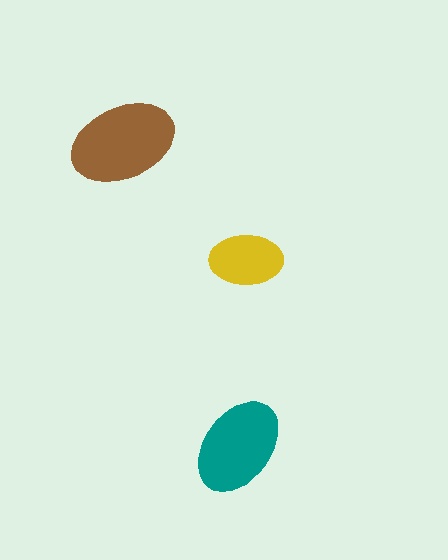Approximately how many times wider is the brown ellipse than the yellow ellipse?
About 1.5 times wider.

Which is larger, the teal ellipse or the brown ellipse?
The brown one.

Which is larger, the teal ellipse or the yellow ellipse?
The teal one.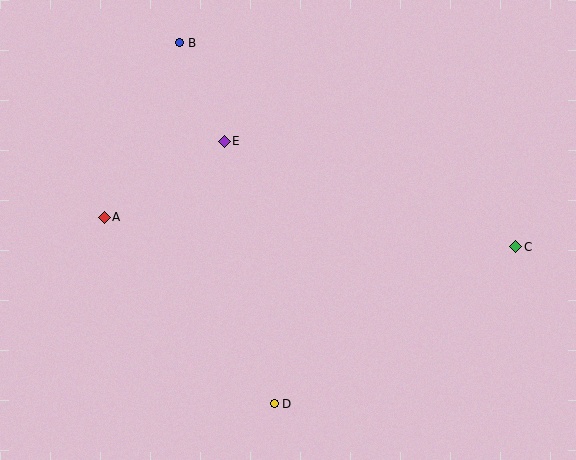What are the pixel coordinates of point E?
Point E is at (224, 141).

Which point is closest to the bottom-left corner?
Point A is closest to the bottom-left corner.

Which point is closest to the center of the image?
Point E at (224, 141) is closest to the center.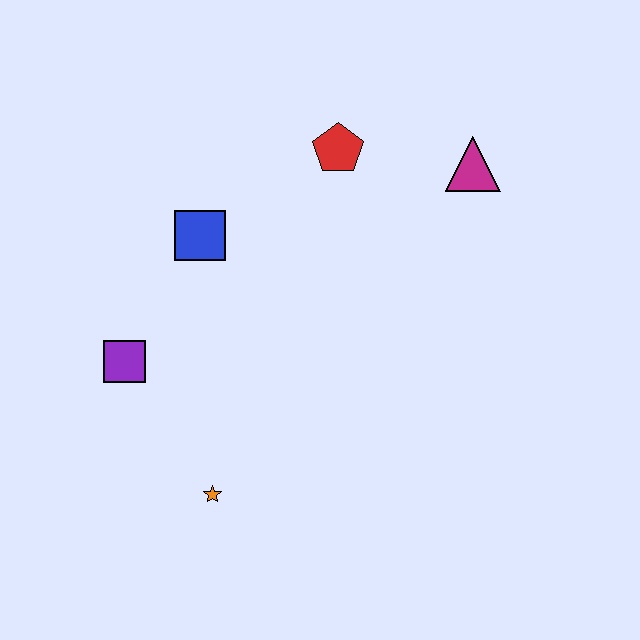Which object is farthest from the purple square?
The magenta triangle is farthest from the purple square.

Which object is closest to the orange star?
The purple square is closest to the orange star.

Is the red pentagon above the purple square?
Yes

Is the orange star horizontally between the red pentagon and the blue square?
Yes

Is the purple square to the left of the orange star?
Yes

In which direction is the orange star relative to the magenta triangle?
The orange star is below the magenta triangle.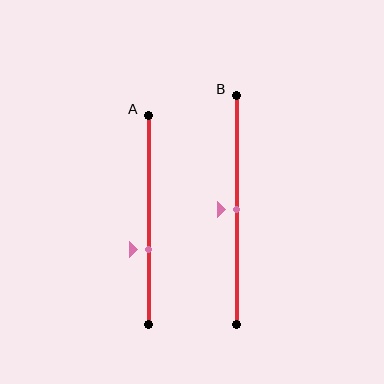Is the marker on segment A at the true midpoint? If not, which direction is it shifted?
No, the marker on segment A is shifted downward by about 14% of the segment length.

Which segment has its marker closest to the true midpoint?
Segment B has its marker closest to the true midpoint.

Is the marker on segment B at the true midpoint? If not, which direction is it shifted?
Yes, the marker on segment B is at the true midpoint.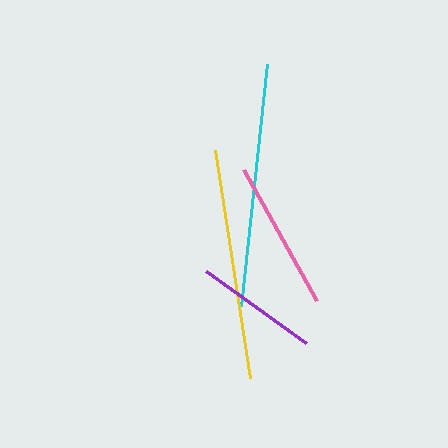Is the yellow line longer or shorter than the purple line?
The yellow line is longer than the purple line.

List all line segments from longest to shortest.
From longest to shortest: cyan, yellow, pink, purple.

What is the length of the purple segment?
The purple segment is approximately 124 pixels long.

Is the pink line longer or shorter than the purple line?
The pink line is longer than the purple line.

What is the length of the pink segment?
The pink segment is approximately 150 pixels long.